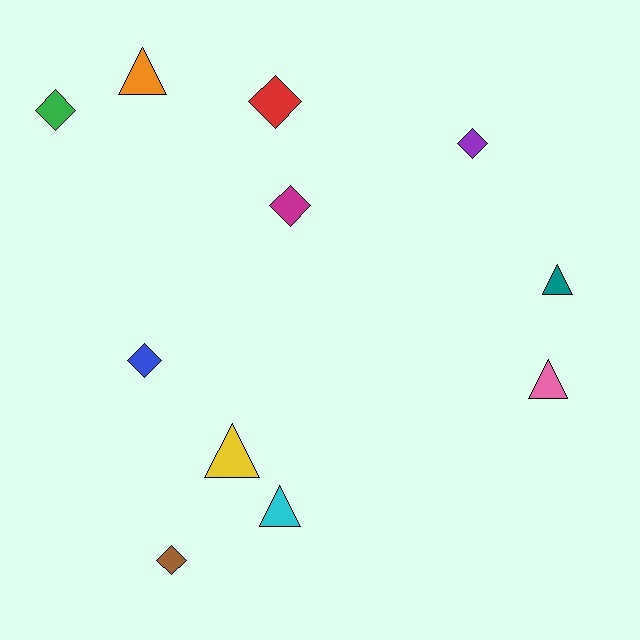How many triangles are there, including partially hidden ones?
There are 5 triangles.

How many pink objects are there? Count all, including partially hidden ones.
There is 1 pink object.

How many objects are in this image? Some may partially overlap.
There are 11 objects.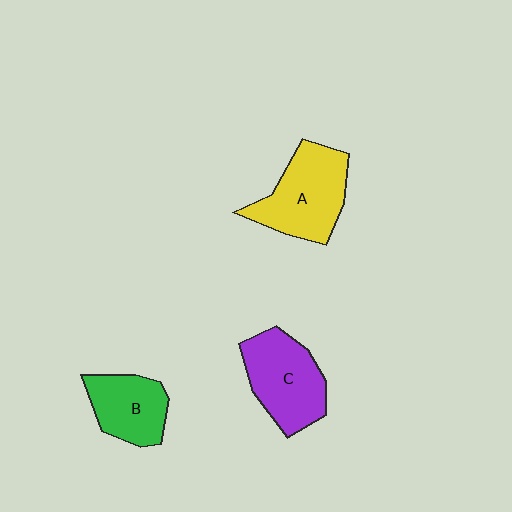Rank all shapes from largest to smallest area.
From largest to smallest: A (yellow), C (purple), B (green).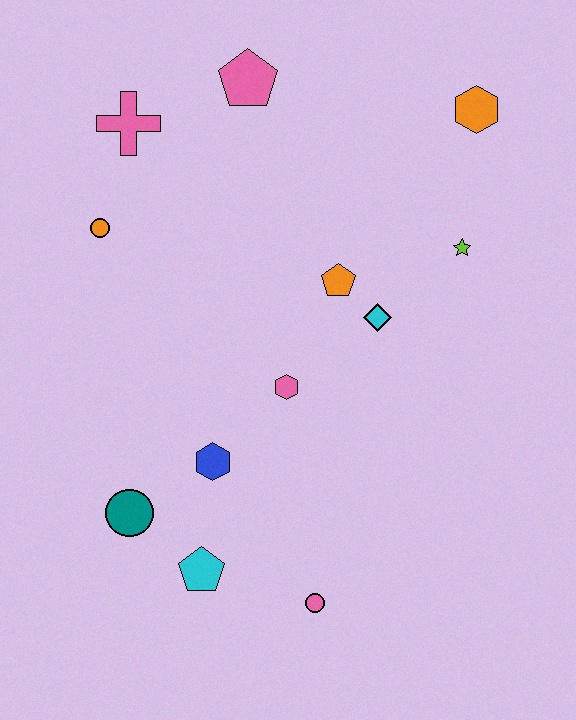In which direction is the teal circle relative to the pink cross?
The teal circle is below the pink cross.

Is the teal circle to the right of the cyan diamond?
No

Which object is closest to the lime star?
The cyan diamond is closest to the lime star.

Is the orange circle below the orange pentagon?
No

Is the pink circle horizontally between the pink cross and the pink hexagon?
No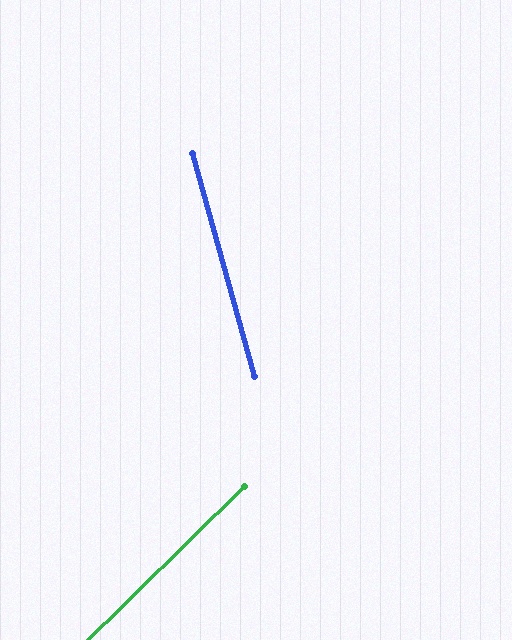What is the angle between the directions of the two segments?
Approximately 61 degrees.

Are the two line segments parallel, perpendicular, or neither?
Neither parallel nor perpendicular — they differ by about 61°.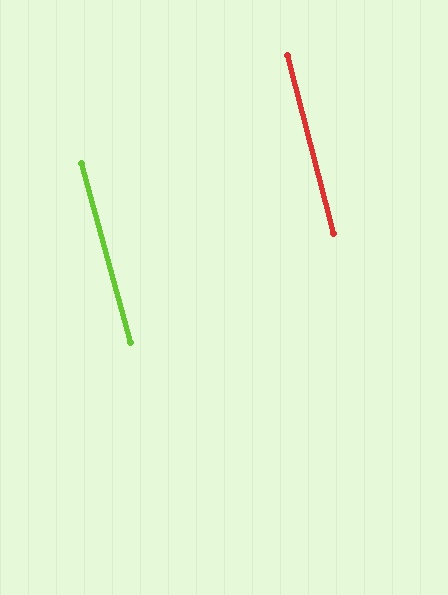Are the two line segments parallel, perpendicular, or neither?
Parallel — their directions differ by only 1.1°.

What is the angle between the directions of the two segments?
Approximately 1 degree.